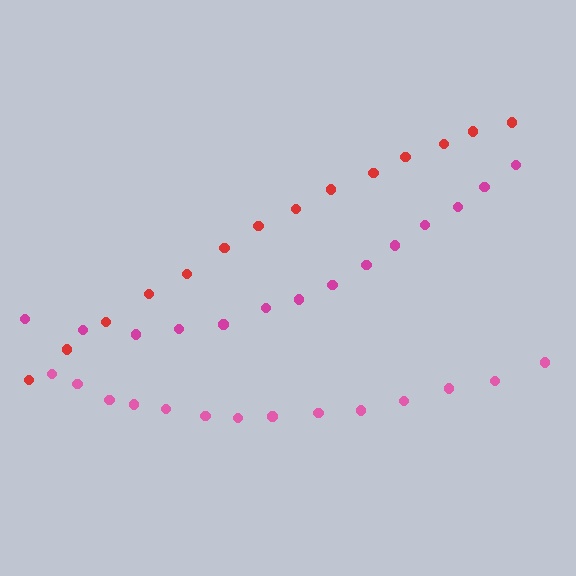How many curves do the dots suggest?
There are 3 distinct paths.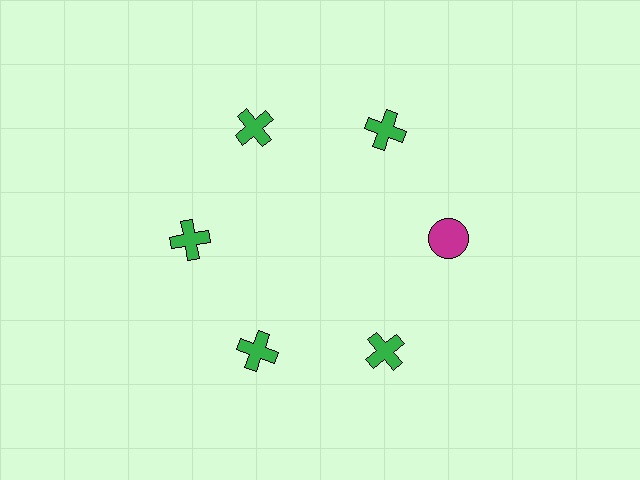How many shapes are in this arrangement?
There are 6 shapes arranged in a ring pattern.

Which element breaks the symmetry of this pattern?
The magenta circle at roughly the 3 o'clock position breaks the symmetry. All other shapes are green crosses.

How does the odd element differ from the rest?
It differs in both color (magenta instead of green) and shape (circle instead of cross).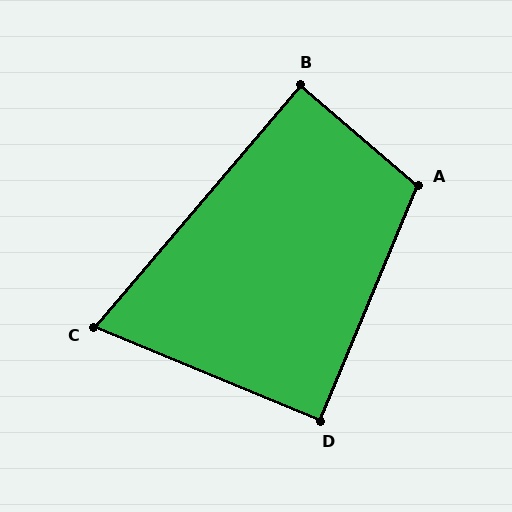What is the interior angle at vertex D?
Approximately 90 degrees (approximately right).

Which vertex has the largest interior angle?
A, at approximately 108 degrees.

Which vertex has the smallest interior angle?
C, at approximately 72 degrees.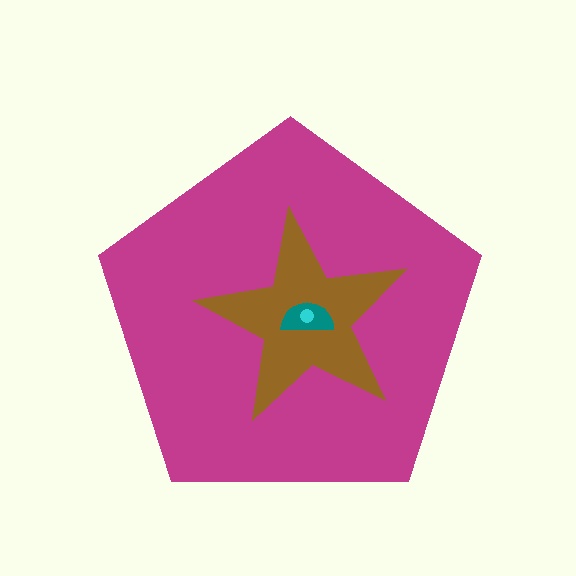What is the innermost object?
The cyan circle.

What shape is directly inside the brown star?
The teal semicircle.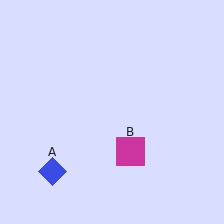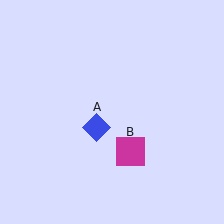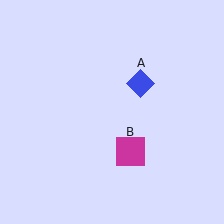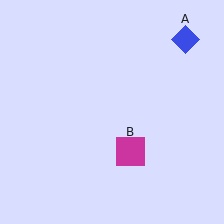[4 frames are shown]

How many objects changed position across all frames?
1 object changed position: blue diamond (object A).